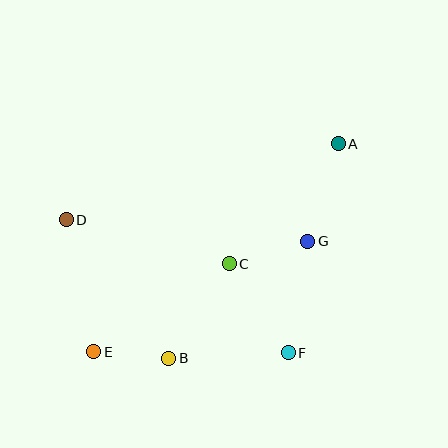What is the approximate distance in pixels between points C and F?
The distance between C and F is approximately 107 pixels.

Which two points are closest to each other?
Points B and E are closest to each other.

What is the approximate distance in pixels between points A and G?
The distance between A and G is approximately 102 pixels.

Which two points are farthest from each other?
Points A and E are farthest from each other.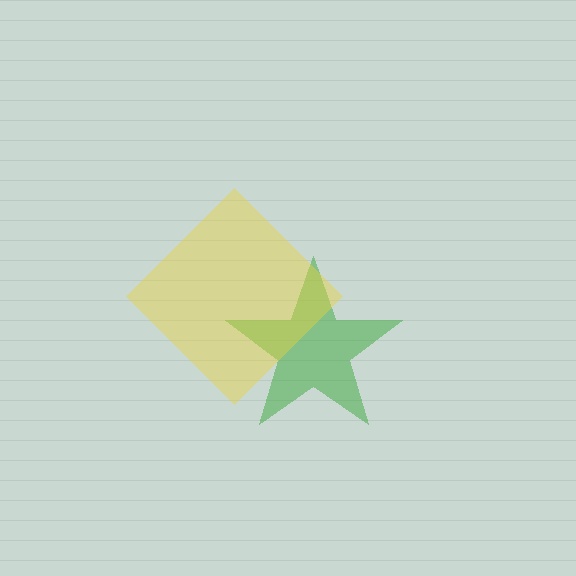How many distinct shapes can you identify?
There are 2 distinct shapes: a green star, a yellow diamond.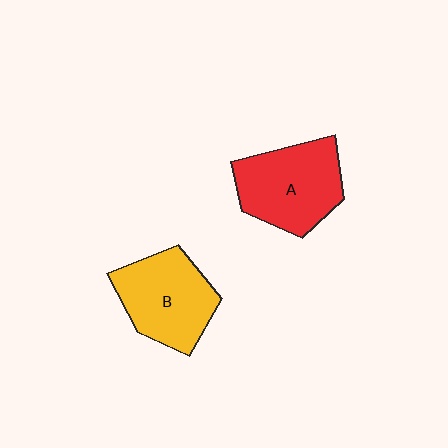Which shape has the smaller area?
Shape B (yellow).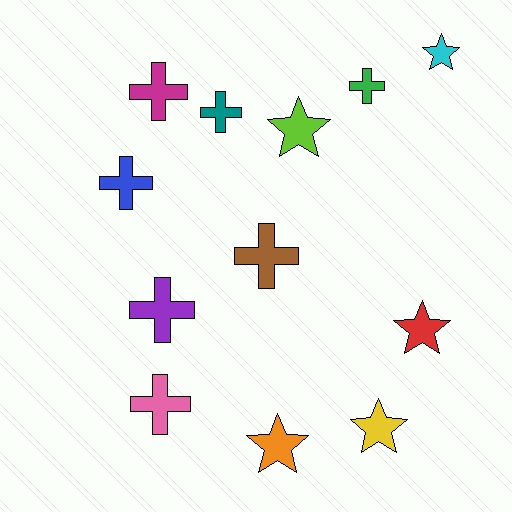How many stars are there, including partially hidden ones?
There are 5 stars.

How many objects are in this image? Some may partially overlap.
There are 12 objects.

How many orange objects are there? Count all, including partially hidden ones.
There is 1 orange object.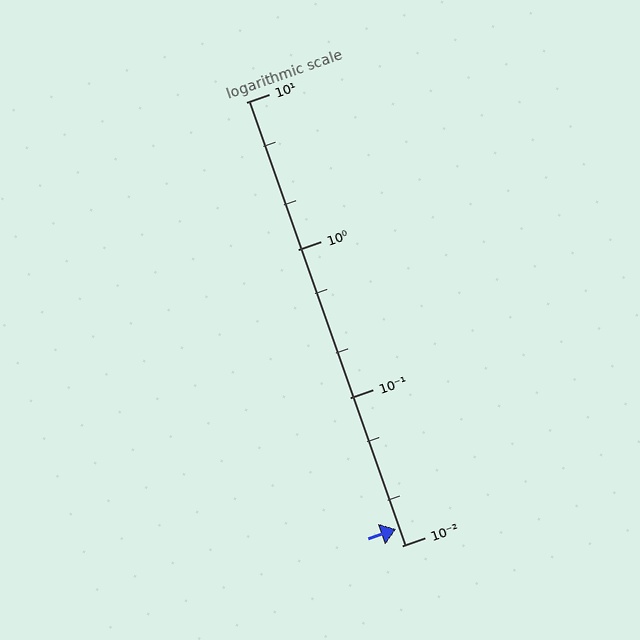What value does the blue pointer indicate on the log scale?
The pointer indicates approximately 0.013.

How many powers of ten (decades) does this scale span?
The scale spans 3 decades, from 0.01 to 10.